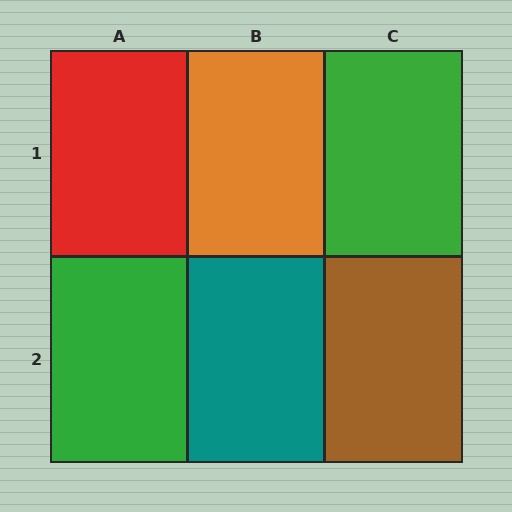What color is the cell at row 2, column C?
Brown.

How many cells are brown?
1 cell is brown.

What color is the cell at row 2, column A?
Green.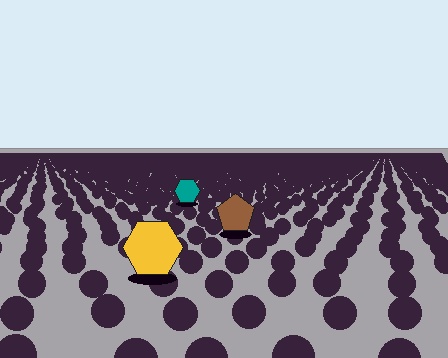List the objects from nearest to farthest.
From nearest to farthest: the yellow hexagon, the brown pentagon, the teal hexagon.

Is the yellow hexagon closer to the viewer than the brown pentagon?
Yes. The yellow hexagon is closer — you can tell from the texture gradient: the ground texture is coarser near it.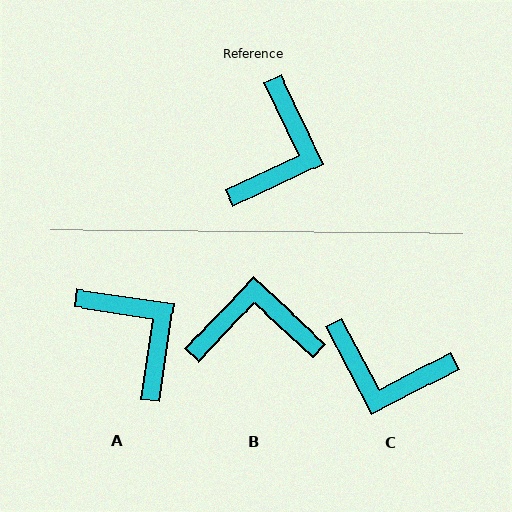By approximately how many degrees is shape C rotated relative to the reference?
Approximately 88 degrees clockwise.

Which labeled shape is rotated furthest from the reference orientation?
B, about 112 degrees away.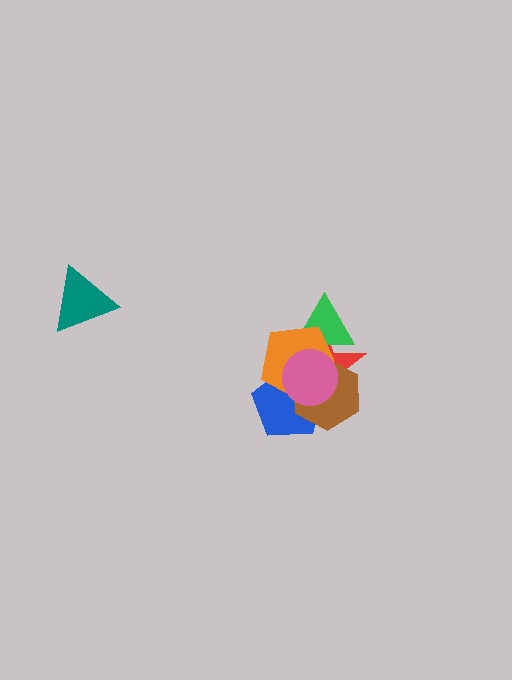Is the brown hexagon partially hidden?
Yes, it is partially covered by another shape.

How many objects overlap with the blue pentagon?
4 objects overlap with the blue pentagon.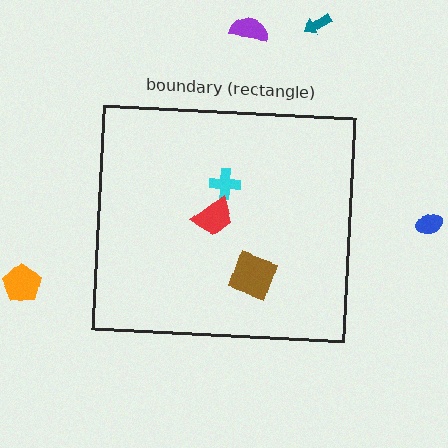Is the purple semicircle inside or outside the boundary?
Outside.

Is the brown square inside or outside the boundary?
Inside.